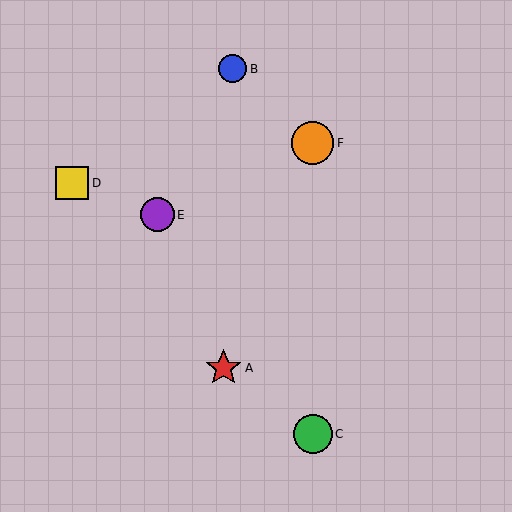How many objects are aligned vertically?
2 objects (C, F) are aligned vertically.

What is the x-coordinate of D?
Object D is at x≈72.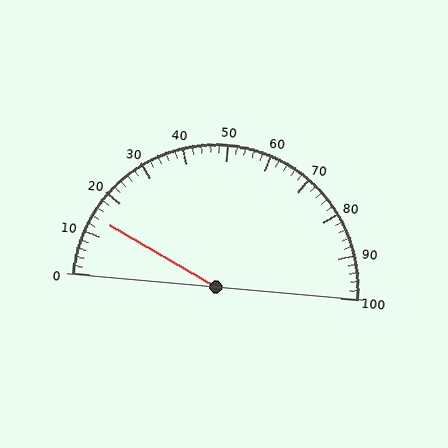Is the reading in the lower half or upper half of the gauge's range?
The reading is in the lower half of the range (0 to 100).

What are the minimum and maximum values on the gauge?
The gauge ranges from 0 to 100.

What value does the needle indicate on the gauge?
The needle indicates approximately 14.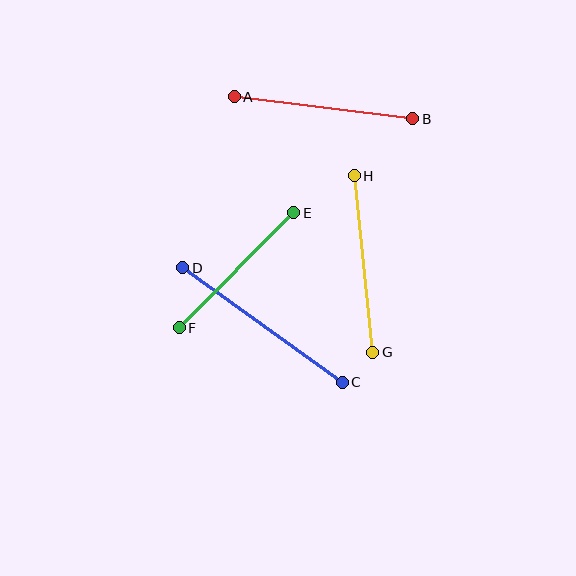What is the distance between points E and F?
The distance is approximately 162 pixels.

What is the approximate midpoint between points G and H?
The midpoint is at approximately (364, 264) pixels.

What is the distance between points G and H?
The distance is approximately 177 pixels.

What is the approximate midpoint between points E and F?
The midpoint is at approximately (237, 270) pixels.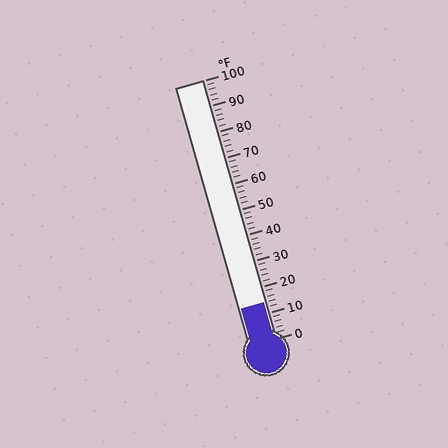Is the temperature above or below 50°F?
The temperature is below 50°F.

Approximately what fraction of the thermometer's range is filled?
The thermometer is filled to approximately 15% of its range.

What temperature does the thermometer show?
The thermometer shows approximately 14°F.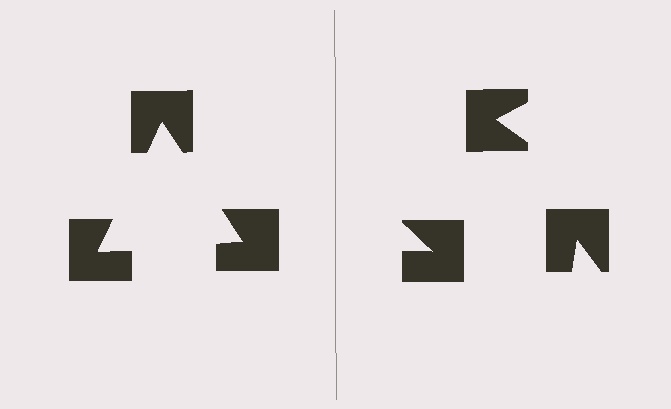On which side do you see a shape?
An illusory triangle appears on the left side. On the right side the wedge cuts are rotated, so no coherent shape forms.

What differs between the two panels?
The notched squares are positioned identically on both sides; only the wedge orientations differ. On the left they align to a triangle; on the right they are misaligned.